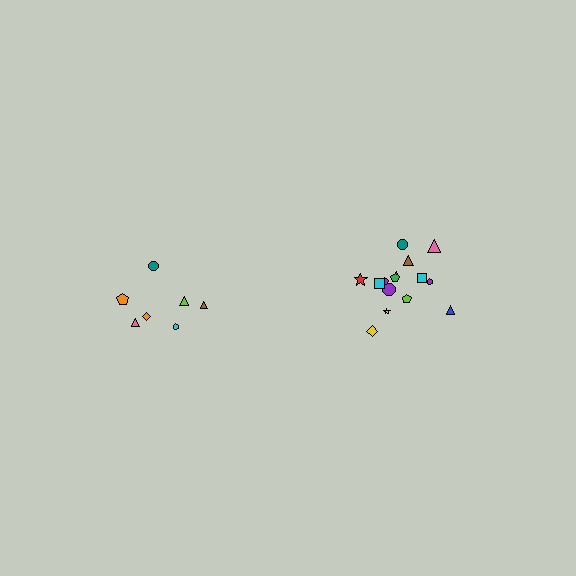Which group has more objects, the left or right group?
The right group.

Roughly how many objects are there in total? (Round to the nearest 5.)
Roughly 20 objects in total.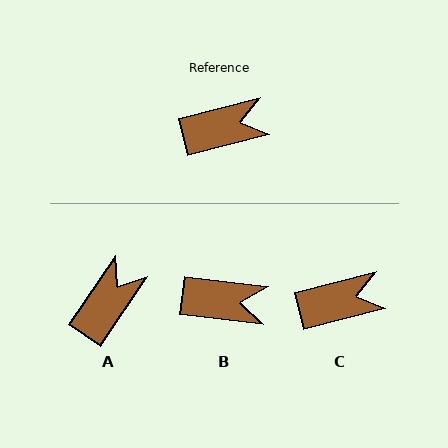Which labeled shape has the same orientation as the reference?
C.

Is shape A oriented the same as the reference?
No, it is off by about 42 degrees.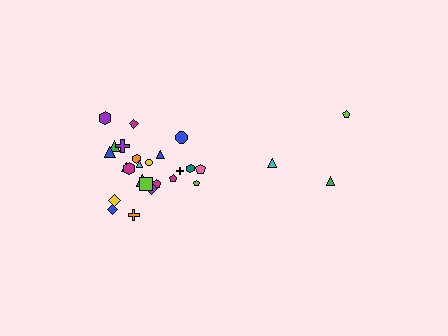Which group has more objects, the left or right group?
The left group.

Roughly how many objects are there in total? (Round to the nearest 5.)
Roughly 30 objects in total.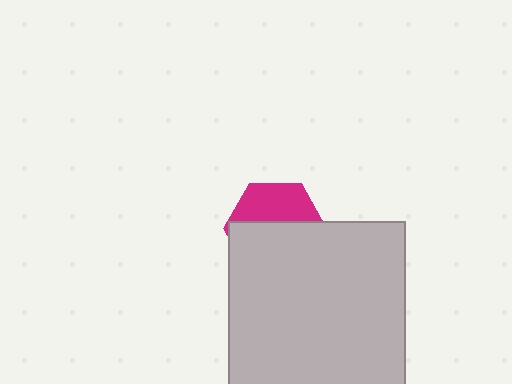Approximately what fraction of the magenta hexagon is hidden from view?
Roughly 59% of the magenta hexagon is hidden behind the light gray square.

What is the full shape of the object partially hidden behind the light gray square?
The partially hidden object is a magenta hexagon.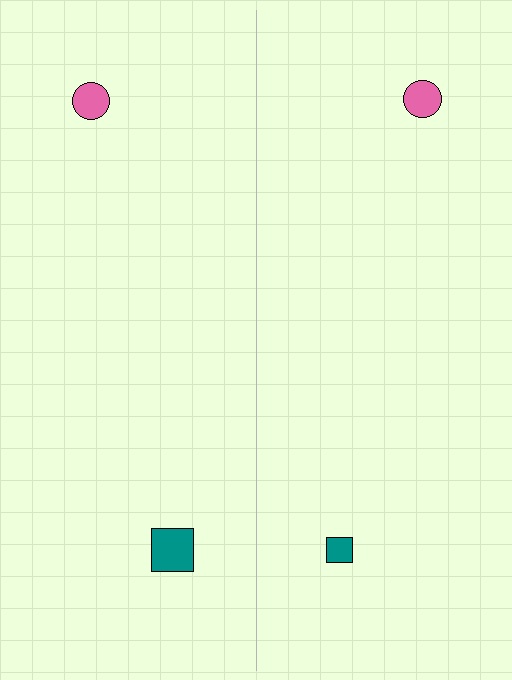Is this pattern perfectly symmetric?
No, the pattern is not perfectly symmetric. The teal square on the right side has a different size than its mirror counterpart.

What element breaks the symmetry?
The teal square on the right side has a different size than its mirror counterpart.